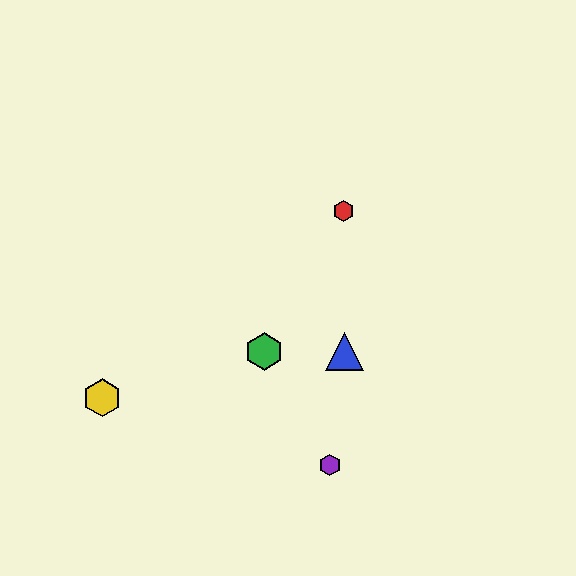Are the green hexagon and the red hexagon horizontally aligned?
No, the green hexagon is at y≈352 and the red hexagon is at y≈211.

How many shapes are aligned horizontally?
2 shapes (the blue triangle, the green hexagon) are aligned horizontally.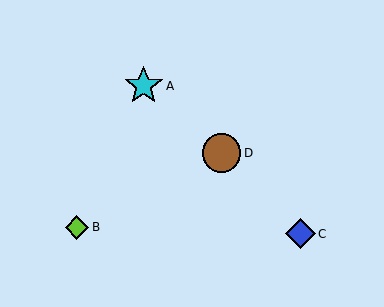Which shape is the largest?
The brown circle (labeled D) is the largest.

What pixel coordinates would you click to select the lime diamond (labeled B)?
Click at (77, 227) to select the lime diamond B.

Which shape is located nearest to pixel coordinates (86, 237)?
The lime diamond (labeled B) at (77, 227) is nearest to that location.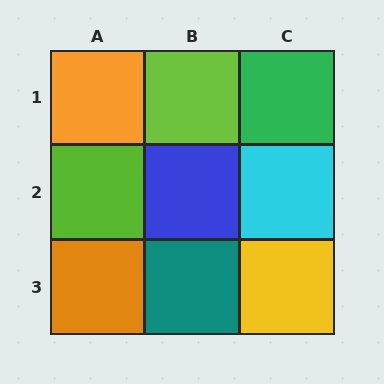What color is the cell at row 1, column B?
Lime.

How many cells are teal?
1 cell is teal.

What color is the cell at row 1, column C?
Green.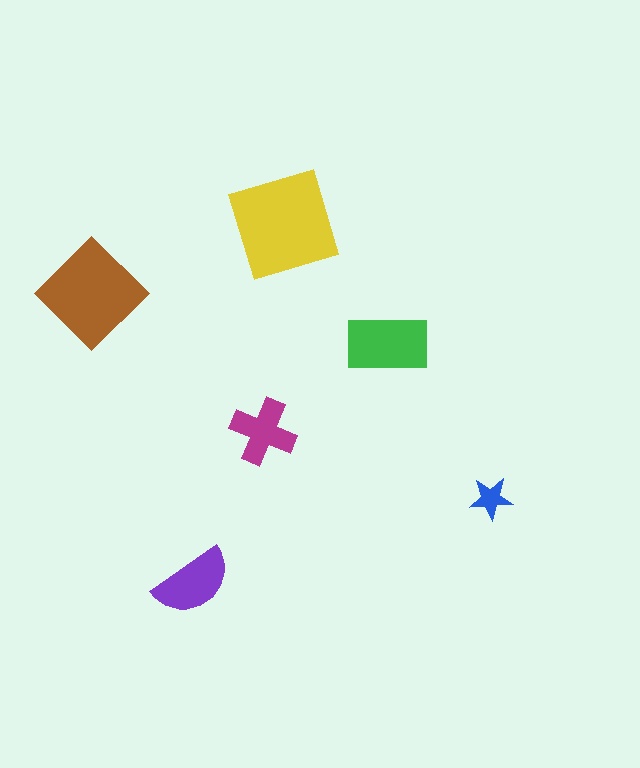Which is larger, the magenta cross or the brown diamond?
The brown diamond.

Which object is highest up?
The yellow square is topmost.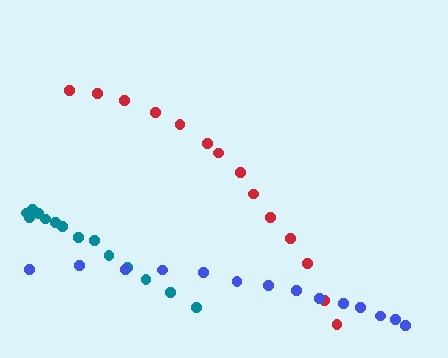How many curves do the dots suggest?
There are 3 distinct paths.